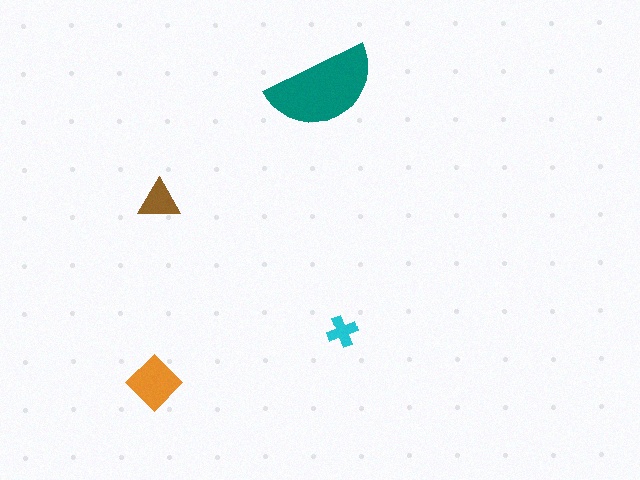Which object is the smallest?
The cyan cross.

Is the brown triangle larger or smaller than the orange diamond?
Smaller.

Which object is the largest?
The teal semicircle.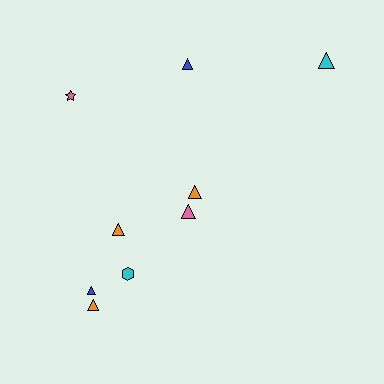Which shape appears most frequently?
Triangle, with 7 objects.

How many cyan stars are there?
There are no cyan stars.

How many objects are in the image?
There are 9 objects.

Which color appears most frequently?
Orange, with 3 objects.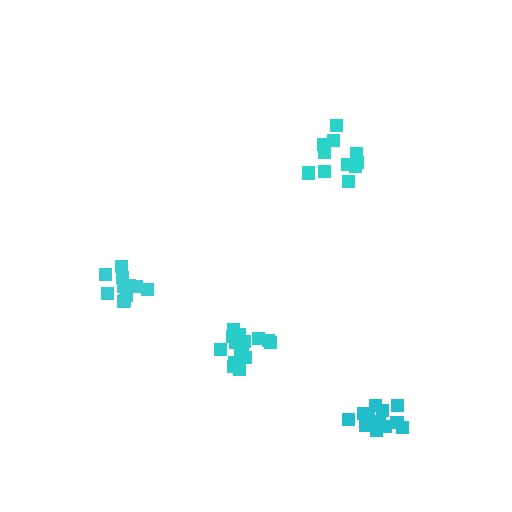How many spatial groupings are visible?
There are 4 spatial groupings.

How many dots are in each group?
Group 1: 11 dots, Group 2: 15 dots, Group 3: 13 dots, Group 4: 11 dots (50 total).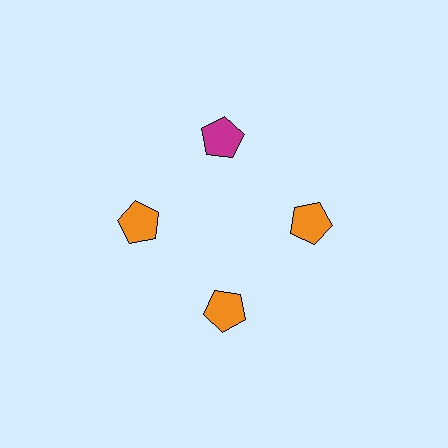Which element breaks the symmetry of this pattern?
The magenta pentagon at roughly the 12 o'clock position breaks the symmetry. All other shapes are orange pentagons.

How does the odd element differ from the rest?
It has a different color: magenta instead of orange.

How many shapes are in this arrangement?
There are 4 shapes arranged in a ring pattern.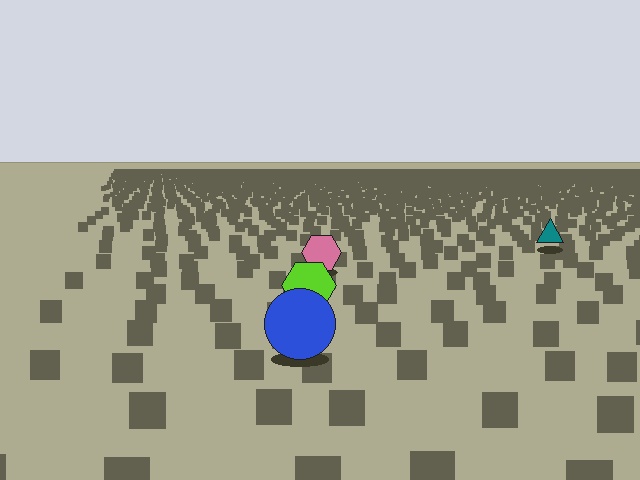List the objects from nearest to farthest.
From nearest to farthest: the blue circle, the lime hexagon, the pink hexagon, the teal triangle.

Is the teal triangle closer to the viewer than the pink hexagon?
No. The pink hexagon is closer — you can tell from the texture gradient: the ground texture is coarser near it.